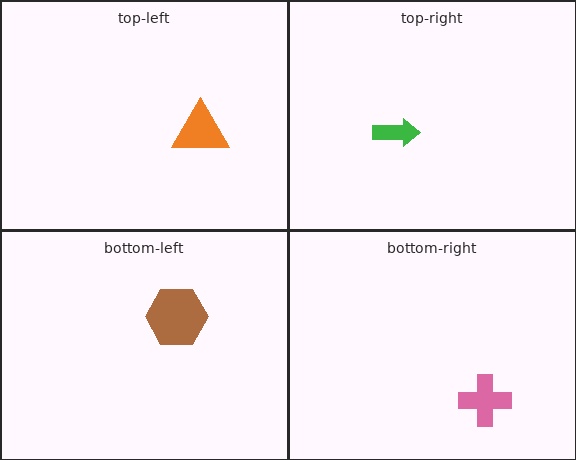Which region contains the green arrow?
The top-right region.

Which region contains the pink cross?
The bottom-right region.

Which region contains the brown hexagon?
The bottom-left region.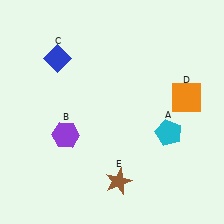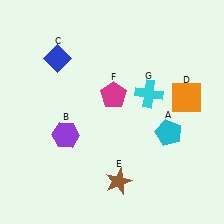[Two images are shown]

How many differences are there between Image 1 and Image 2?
There are 2 differences between the two images.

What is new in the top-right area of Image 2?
A cyan cross (G) was added in the top-right area of Image 2.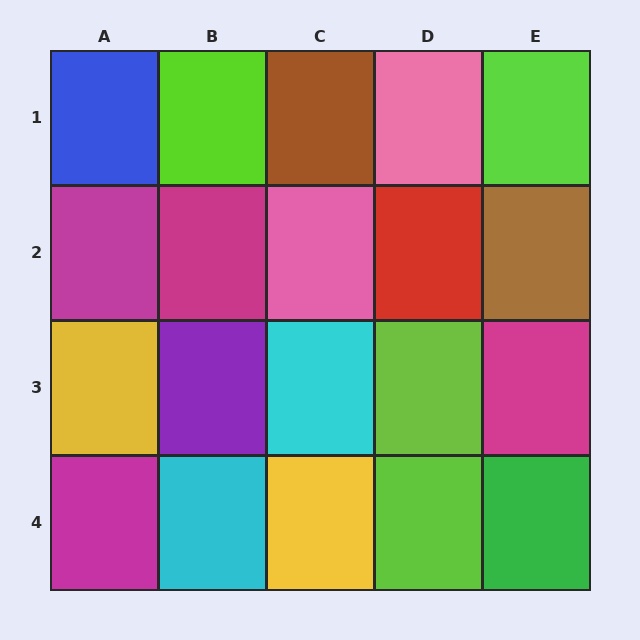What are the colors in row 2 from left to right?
Magenta, magenta, pink, red, brown.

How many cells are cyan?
2 cells are cyan.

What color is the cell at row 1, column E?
Lime.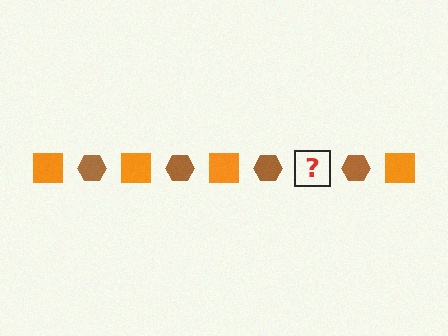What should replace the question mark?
The question mark should be replaced with an orange square.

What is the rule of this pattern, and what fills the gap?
The rule is that the pattern alternates between orange square and brown hexagon. The gap should be filled with an orange square.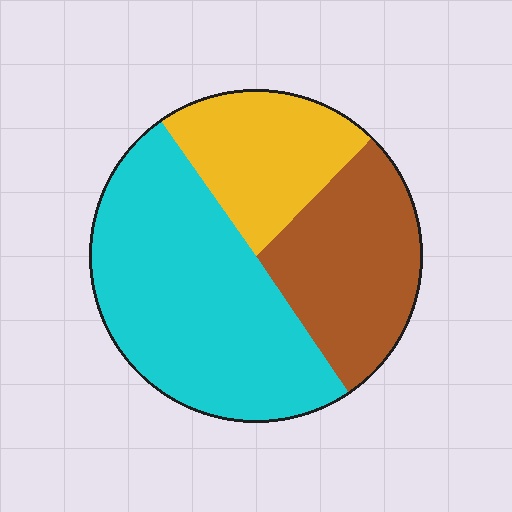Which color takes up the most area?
Cyan, at roughly 50%.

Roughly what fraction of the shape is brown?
Brown takes up between a quarter and a half of the shape.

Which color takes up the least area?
Yellow, at roughly 20%.